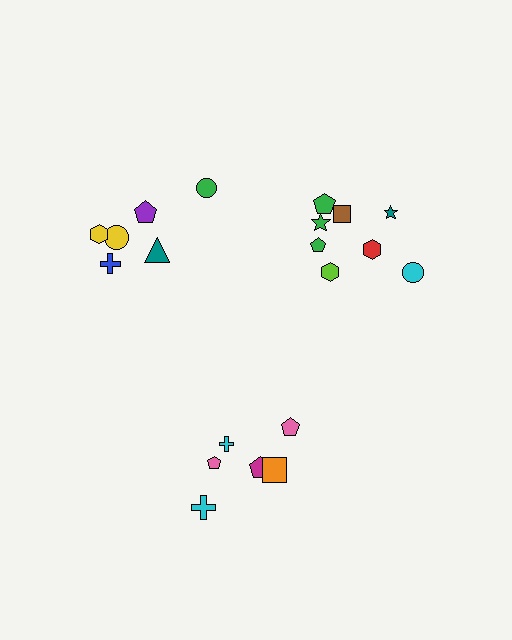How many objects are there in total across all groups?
There are 20 objects.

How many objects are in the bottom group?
There are 6 objects.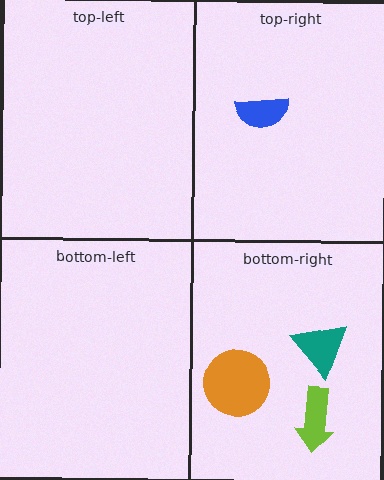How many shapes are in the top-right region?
1.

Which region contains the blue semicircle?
The top-right region.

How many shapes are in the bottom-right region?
3.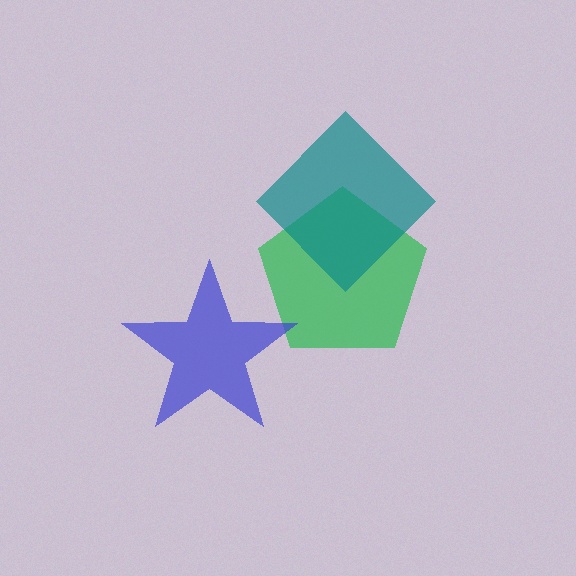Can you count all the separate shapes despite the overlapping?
Yes, there are 3 separate shapes.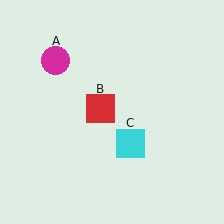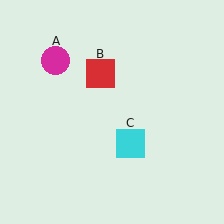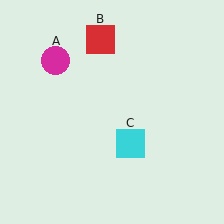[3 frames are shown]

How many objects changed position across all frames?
1 object changed position: red square (object B).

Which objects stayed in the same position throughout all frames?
Magenta circle (object A) and cyan square (object C) remained stationary.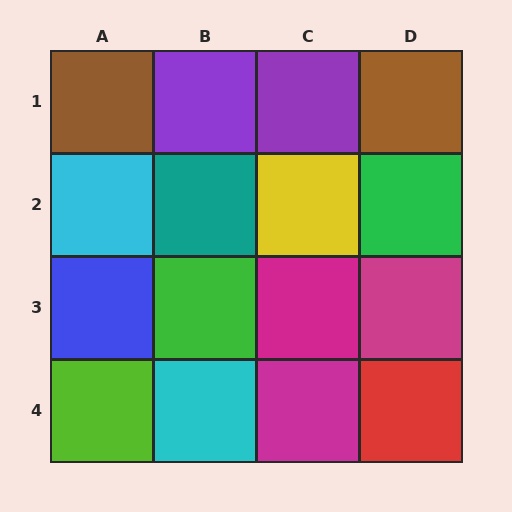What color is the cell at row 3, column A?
Blue.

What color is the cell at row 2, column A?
Cyan.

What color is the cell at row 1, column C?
Purple.